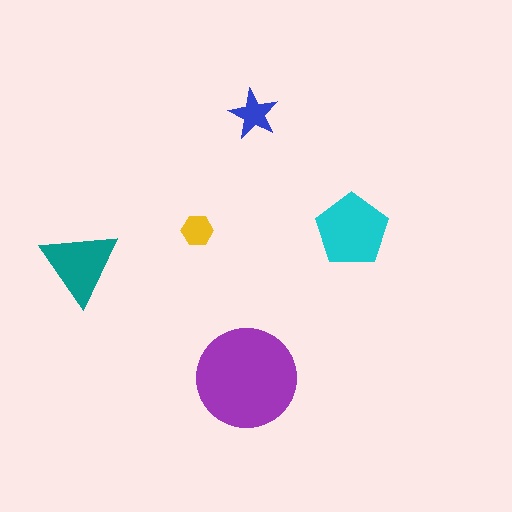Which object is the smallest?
The yellow hexagon.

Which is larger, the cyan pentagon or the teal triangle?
The cyan pentagon.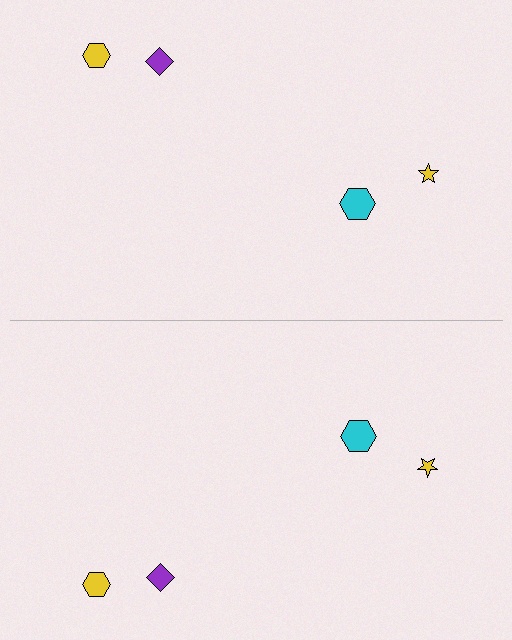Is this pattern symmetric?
Yes, this pattern has bilateral (reflection) symmetry.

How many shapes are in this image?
There are 8 shapes in this image.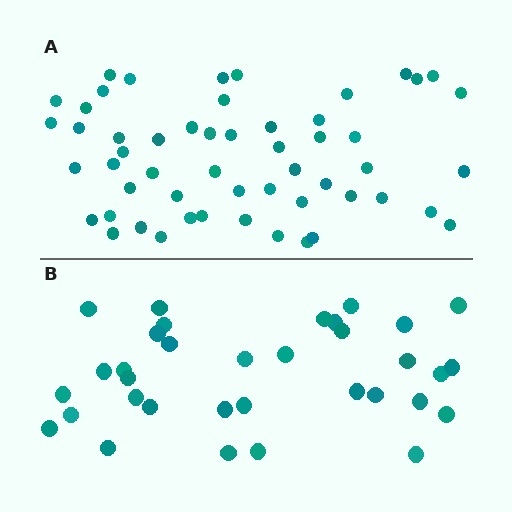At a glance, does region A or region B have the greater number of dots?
Region A (the top region) has more dots.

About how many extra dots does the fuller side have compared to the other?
Region A has approximately 20 more dots than region B.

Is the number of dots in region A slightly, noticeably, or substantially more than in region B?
Region A has substantially more. The ratio is roughly 1.6 to 1.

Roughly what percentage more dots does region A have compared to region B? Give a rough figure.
About 60% more.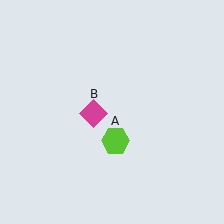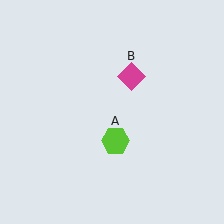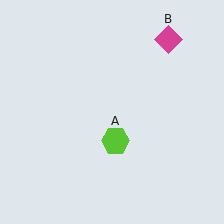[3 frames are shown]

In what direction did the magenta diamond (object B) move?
The magenta diamond (object B) moved up and to the right.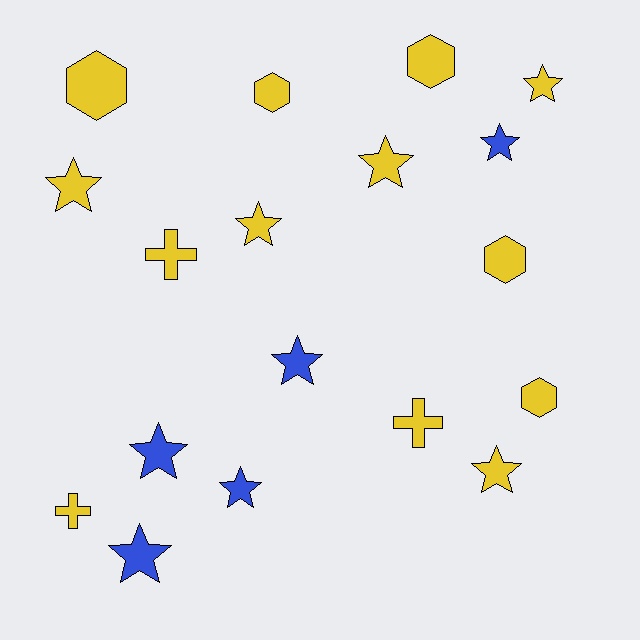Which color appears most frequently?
Yellow, with 13 objects.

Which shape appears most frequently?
Star, with 10 objects.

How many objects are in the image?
There are 18 objects.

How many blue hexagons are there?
There are no blue hexagons.